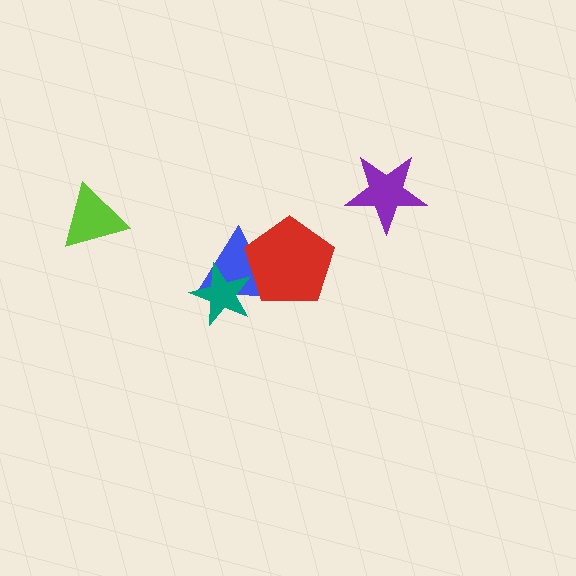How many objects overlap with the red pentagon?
1 object overlaps with the red pentagon.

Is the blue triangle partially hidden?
Yes, it is partially covered by another shape.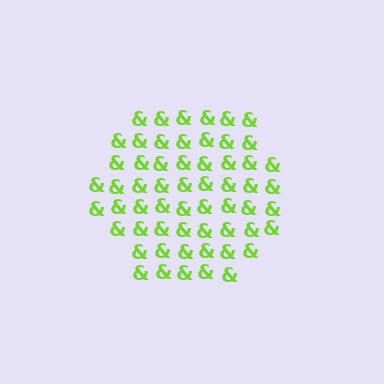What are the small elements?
The small elements are ampersands.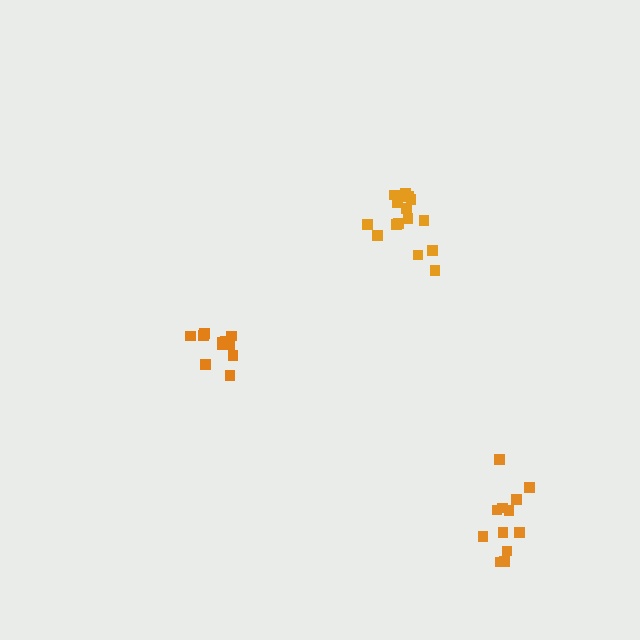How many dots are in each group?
Group 1: 11 dots, Group 2: 15 dots, Group 3: 12 dots (38 total).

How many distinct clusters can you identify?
There are 3 distinct clusters.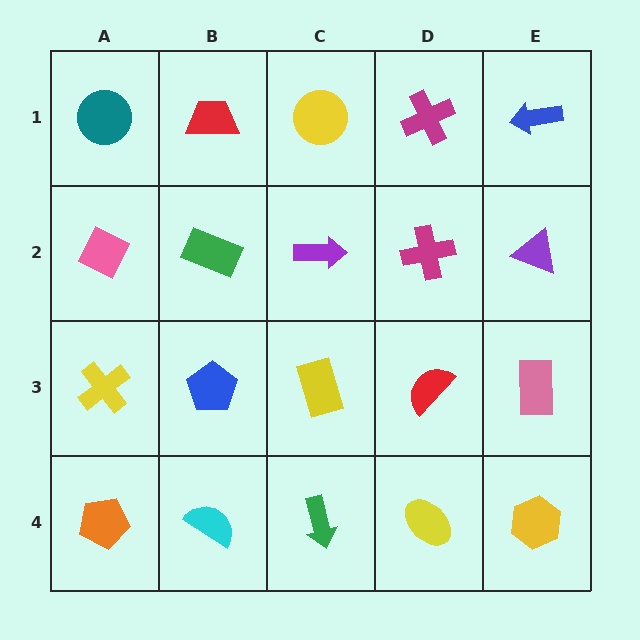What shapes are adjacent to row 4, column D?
A red semicircle (row 3, column D), a green arrow (row 4, column C), a yellow hexagon (row 4, column E).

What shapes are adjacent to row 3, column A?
A pink diamond (row 2, column A), an orange pentagon (row 4, column A), a blue pentagon (row 3, column B).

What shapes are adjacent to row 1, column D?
A magenta cross (row 2, column D), a yellow circle (row 1, column C), a blue arrow (row 1, column E).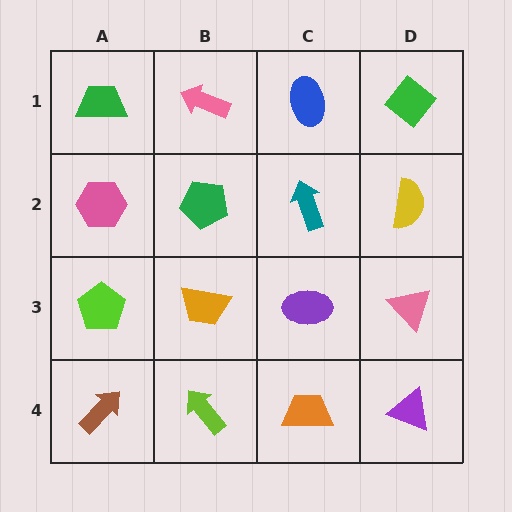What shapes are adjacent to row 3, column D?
A yellow semicircle (row 2, column D), a purple triangle (row 4, column D), a purple ellipse (row 3, column C).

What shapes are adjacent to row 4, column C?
A purple ellipse (row 3, column C), a lime arrow (row 4, column B), a purple triangle (row 4, column D).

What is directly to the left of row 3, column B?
A lime pentagon.